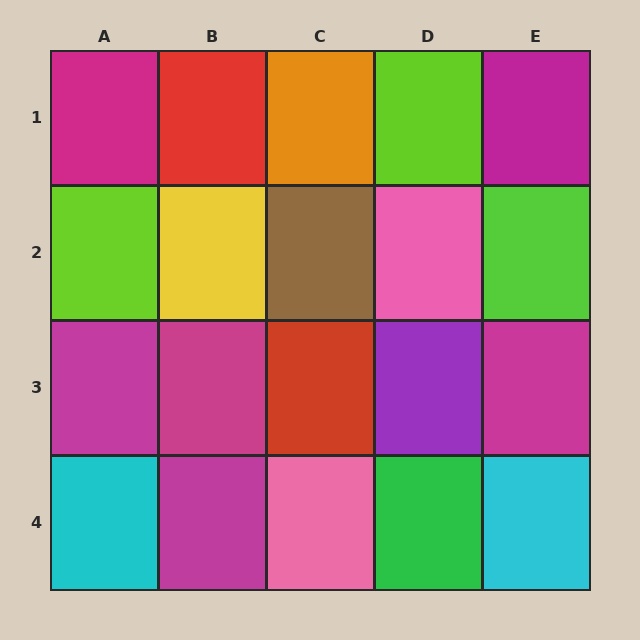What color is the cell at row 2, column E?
Lime.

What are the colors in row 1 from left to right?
Magenta, red, orange, lime, magenta.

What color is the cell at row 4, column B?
Magenta.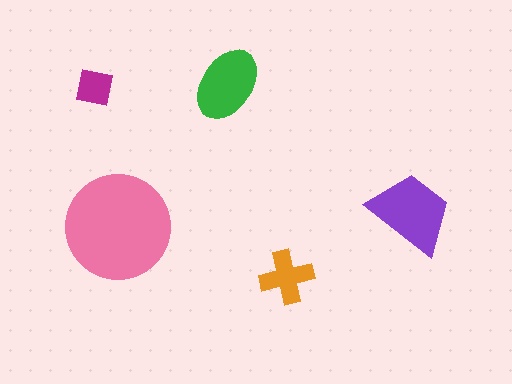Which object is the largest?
The pink circle.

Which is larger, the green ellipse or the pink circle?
The pink circle.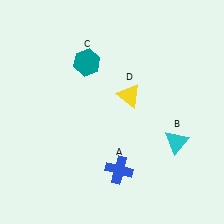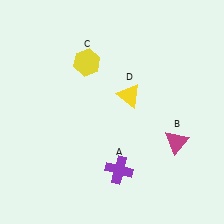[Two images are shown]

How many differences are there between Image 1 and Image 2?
There are 3 differences between the two images.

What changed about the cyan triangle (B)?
In Image 1, B is cyan. In Image 2, it changed to magenta.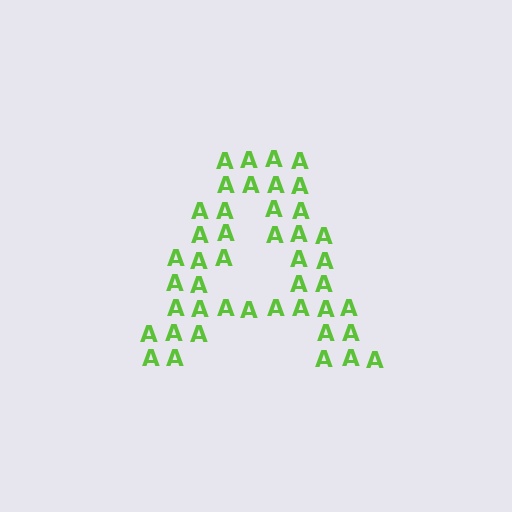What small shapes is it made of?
It is made of small letter A's.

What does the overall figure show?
The overall figure shows the letter A.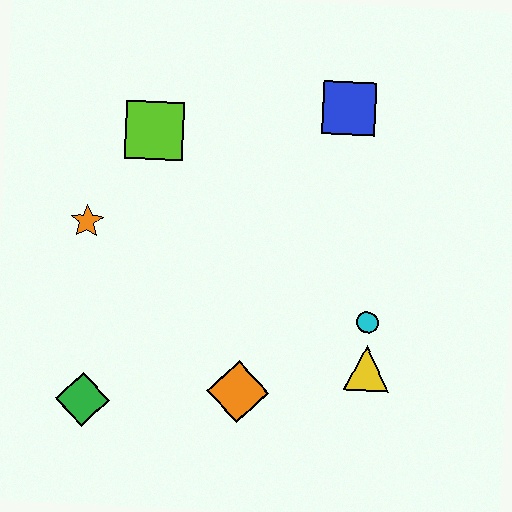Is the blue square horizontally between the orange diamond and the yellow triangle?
Yes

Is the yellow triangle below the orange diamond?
No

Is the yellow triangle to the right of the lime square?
Yes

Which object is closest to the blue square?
The lime square is closest to the blue square.